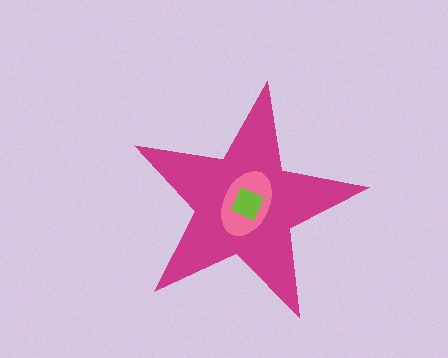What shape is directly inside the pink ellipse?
The lime square.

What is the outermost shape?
The magenta star.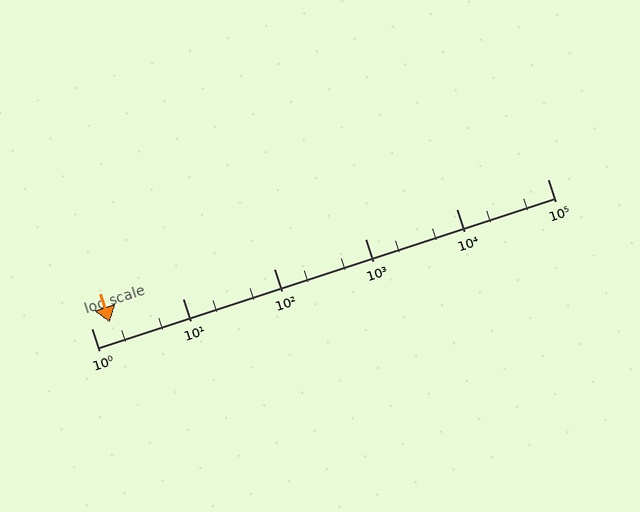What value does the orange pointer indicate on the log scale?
The pointer indicates approximately 1.6.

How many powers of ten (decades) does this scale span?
The scale spans 5 decades, from 1 to 100000.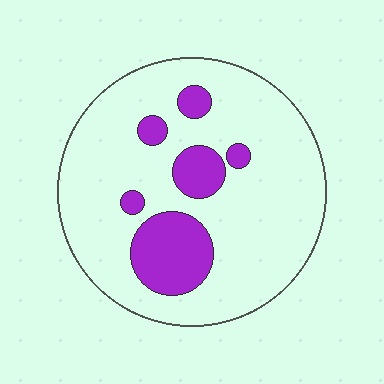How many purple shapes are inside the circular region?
6.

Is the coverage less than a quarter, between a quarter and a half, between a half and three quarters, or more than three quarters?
Less than a quarter.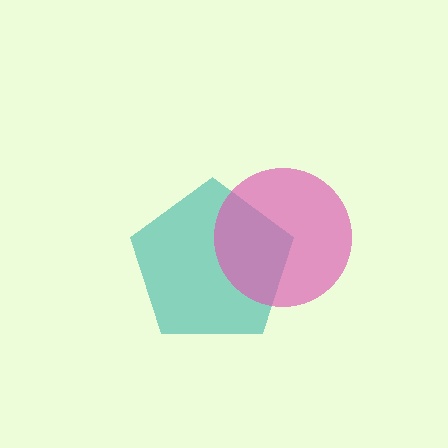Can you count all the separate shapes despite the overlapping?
Yes, there are 2 separate shapes.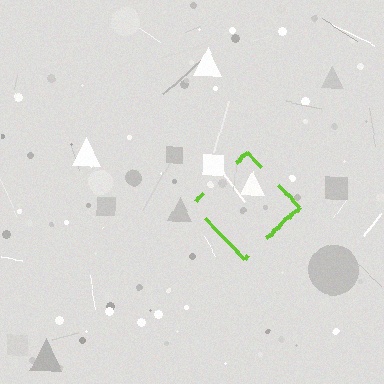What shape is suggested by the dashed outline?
The dashed outline suggests a diamond.